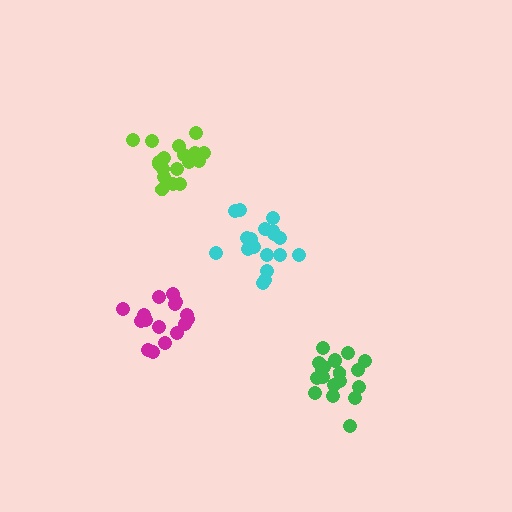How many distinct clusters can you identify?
There are 4 distinct clusters.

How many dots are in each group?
Group 1: 16 dots, Group 2: 18 dots, Group 3: 18 dots, Group 4: 19 dots (71 total).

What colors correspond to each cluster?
The clusters are colored: magenta, lime, cyan, green.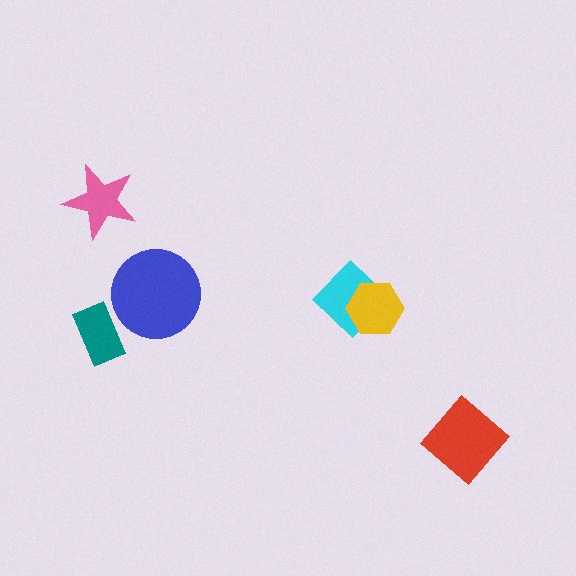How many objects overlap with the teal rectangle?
0 objects overlap with the teal rectangle.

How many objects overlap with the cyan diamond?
1 object overlaps with the cyan diamond.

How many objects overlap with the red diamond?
0 objects overlap with the red diamond.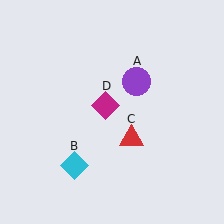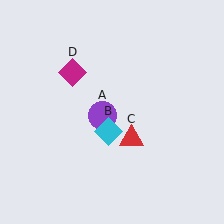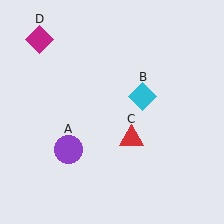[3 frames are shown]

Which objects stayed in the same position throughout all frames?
Red triangle (object C) remained stationary.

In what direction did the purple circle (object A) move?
The purple circle (object A) moved down and to the left.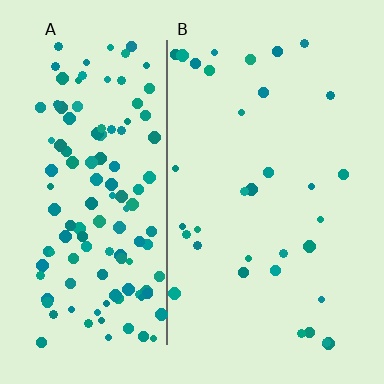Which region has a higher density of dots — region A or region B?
A (the left).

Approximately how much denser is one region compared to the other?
Approximately 3.9× — region A over region B.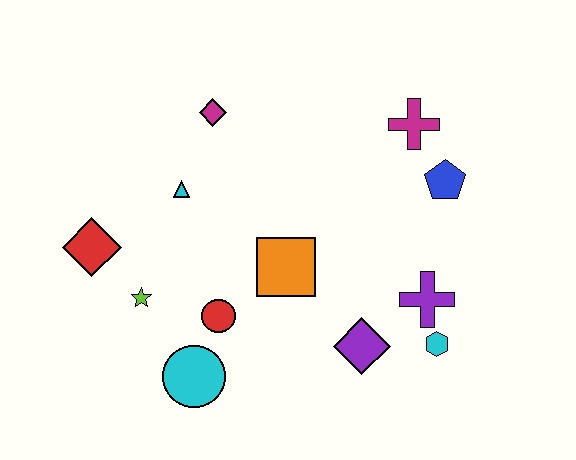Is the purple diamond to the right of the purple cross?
No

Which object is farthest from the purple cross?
The red diamond is farthest from the purple cross.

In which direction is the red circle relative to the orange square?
The red circle is to the left of the orange square.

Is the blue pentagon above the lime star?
Yes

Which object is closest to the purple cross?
The cyan hexagon is closest to the purple cross.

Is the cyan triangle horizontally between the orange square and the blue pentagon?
No